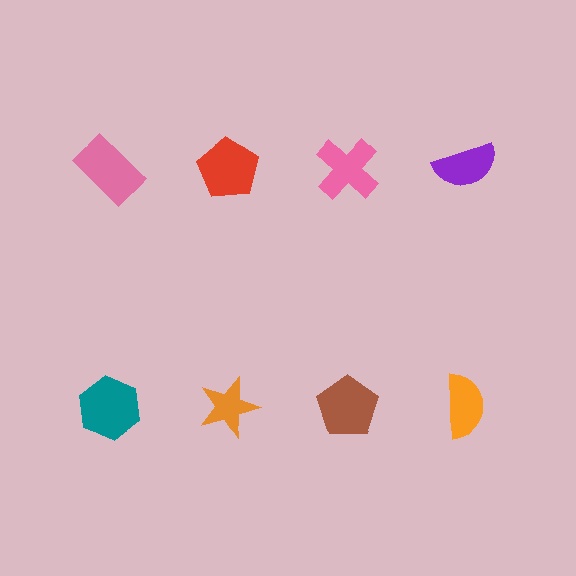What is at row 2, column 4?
An orange semicircle.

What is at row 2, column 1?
A teal hexagon.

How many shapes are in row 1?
4 shapes.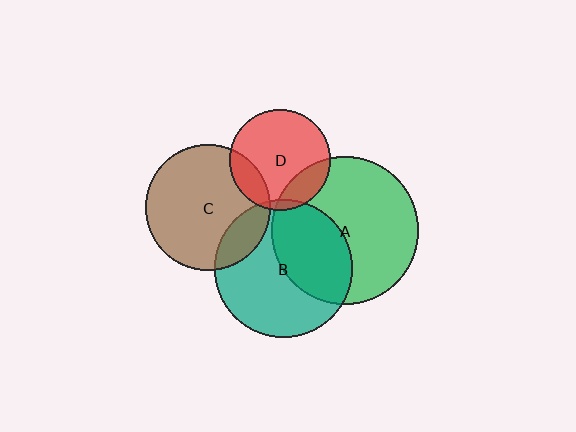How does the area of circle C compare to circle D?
Approximately 1.5 times.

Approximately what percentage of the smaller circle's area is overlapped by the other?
Approximately 5%.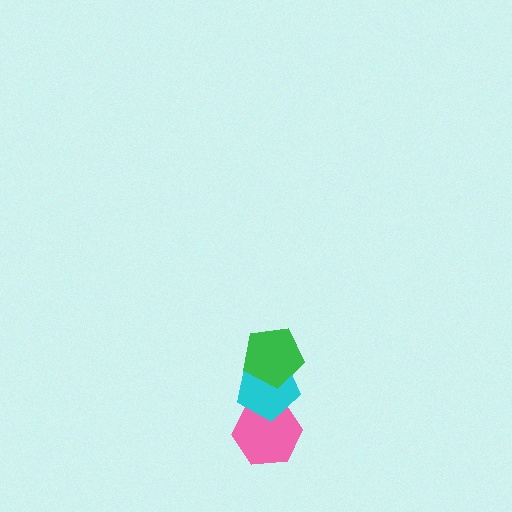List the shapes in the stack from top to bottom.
From top to bottom: the green pentagon, the cyan pentagon, the pink hexagon.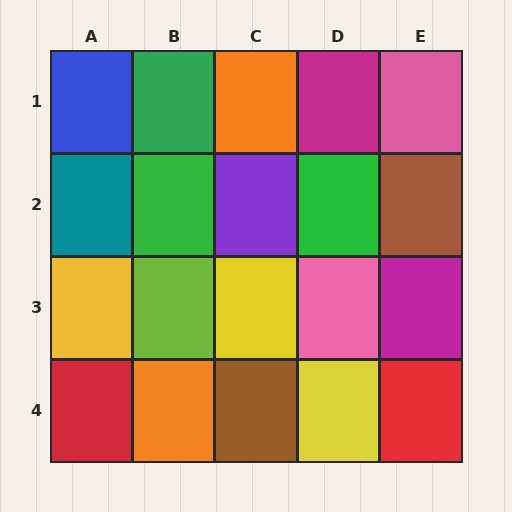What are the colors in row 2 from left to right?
Teal, green, purple, green, brown.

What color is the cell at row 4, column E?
Red.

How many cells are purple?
1 cell is purple.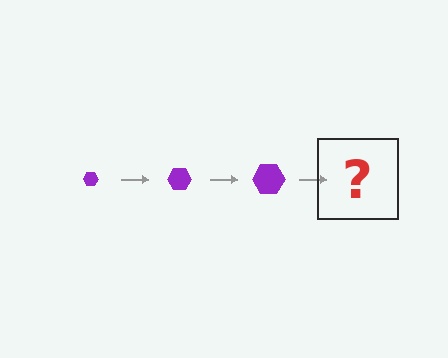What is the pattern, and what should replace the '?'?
The pattern is that the hexagon gets progressively larger each step. The '?' should be a purple hexagon, larger than the previous one.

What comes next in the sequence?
The next element should be a purple hexagon, larger than the previous one.